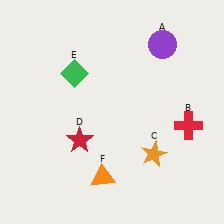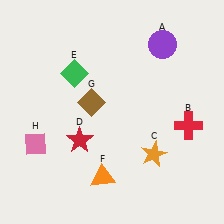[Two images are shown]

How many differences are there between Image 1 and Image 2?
There are 2 differences between the two images.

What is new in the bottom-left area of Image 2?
A pink diamond (H) was added in the bottom-left area of Image 2.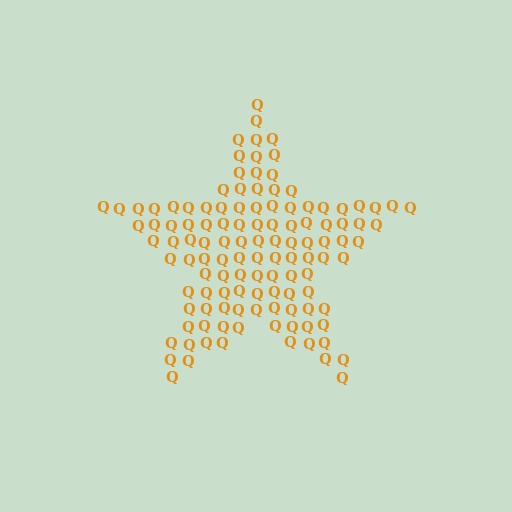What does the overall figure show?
The overall figure shows a star.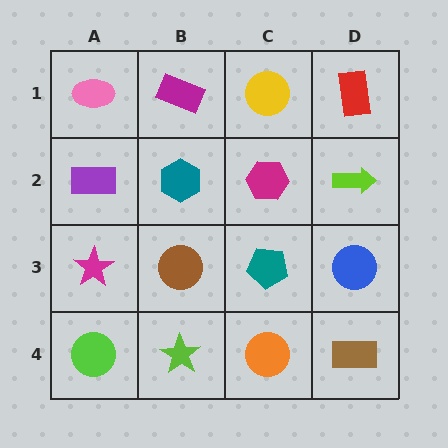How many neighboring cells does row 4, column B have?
3.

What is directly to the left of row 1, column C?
A magenta rectangle.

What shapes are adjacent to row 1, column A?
A purple rectangle (row 2, column A), a magenta rectangle (row 1, column B).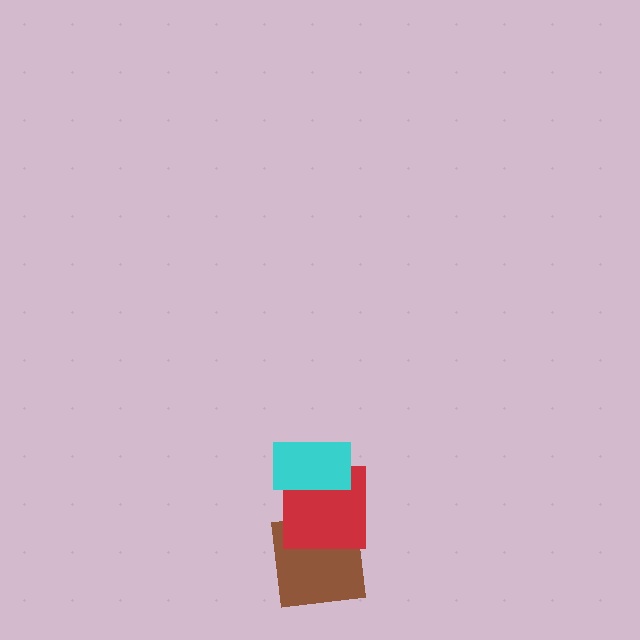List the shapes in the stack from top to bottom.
From top to bottom: the cyan rectangle, the red square, the brown square.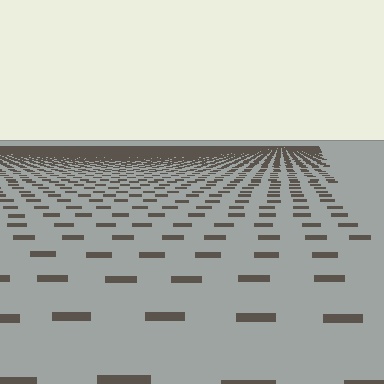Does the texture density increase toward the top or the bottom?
Density increases toward the top.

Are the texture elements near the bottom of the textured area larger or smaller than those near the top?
Larger. Near the bottom, elements are closer to the viewer and appear at a bigger on-screen size.